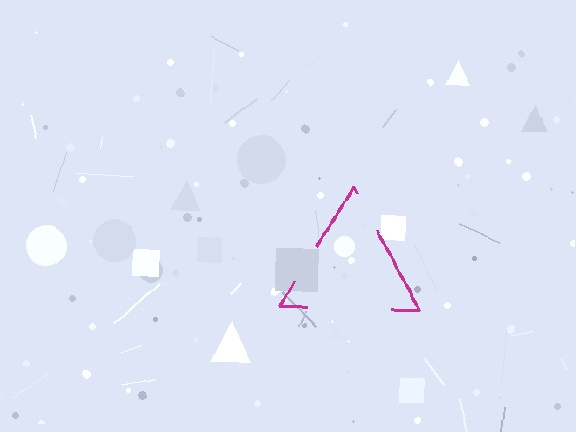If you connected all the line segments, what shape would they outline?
They would outline a triangle.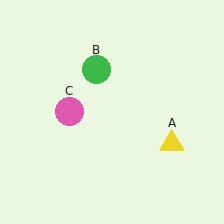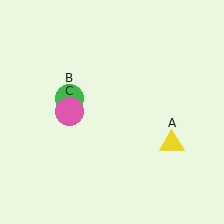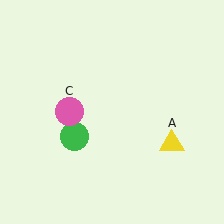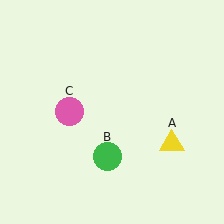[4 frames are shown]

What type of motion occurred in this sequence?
The green circle (object B) rotated counterclockwise around the center of the scene.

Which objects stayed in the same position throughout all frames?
Yellow triangle (object A) and pink circle (object C) remained stationary.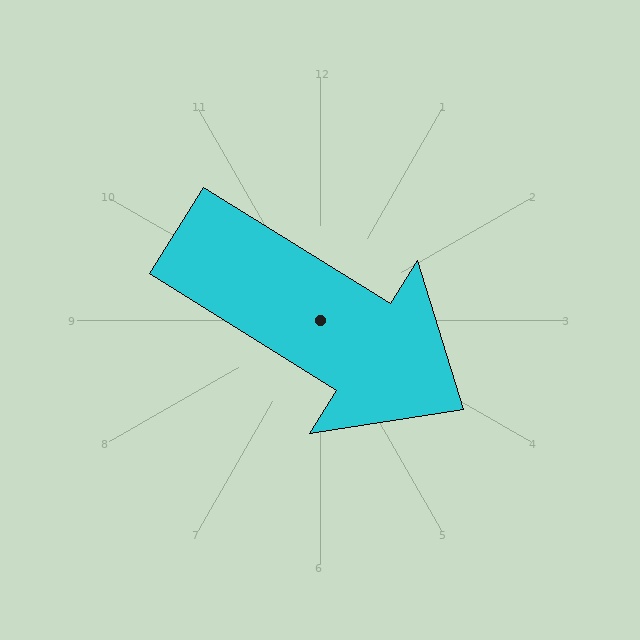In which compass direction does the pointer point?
Southeast.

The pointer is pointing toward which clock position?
Roughly 4 o'clock.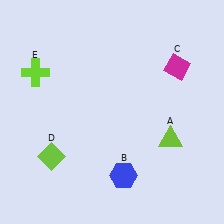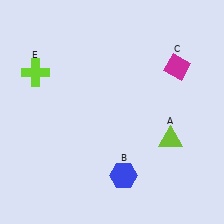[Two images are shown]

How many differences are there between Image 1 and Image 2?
There is 1 difference between the two images.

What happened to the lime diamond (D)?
The lime diamond (D) was removed in Image 2. It was in the bottom-left area of Image 1.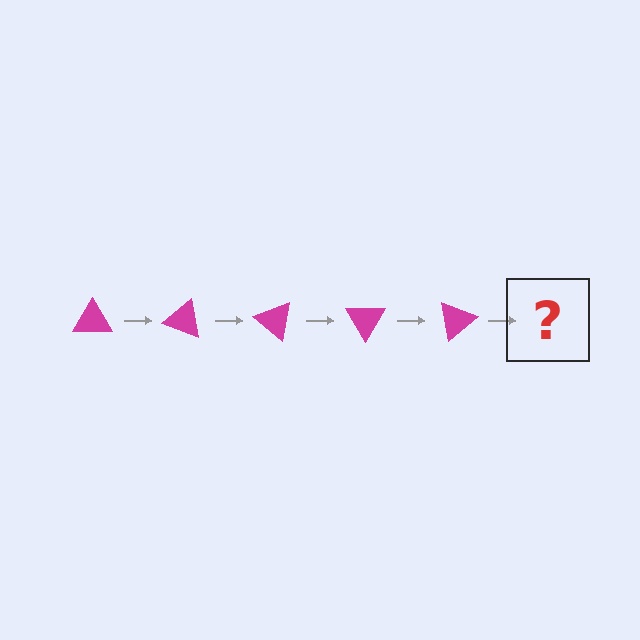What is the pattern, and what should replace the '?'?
The pattern is that the triangle rotates 20 degrees each step. The '?' should be a magenta triangle rotated 100 degrees.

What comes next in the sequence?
The next element should be a magenta triangle rotated 100 degrees.